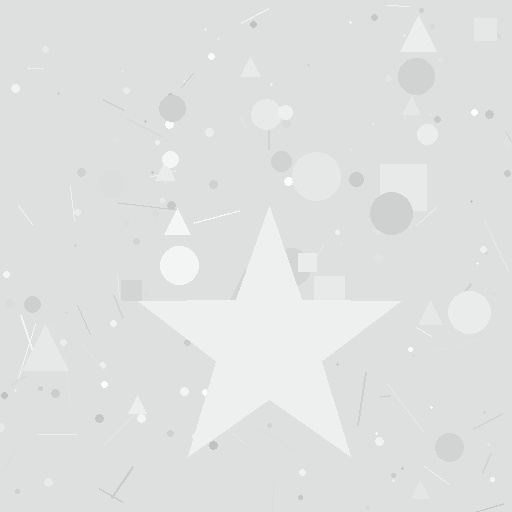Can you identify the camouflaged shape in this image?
The camouflaged shape is a star.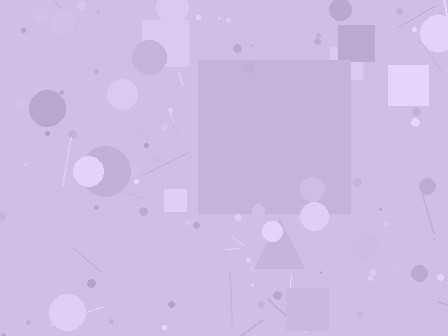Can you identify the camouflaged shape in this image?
The camouflaged shape is a square.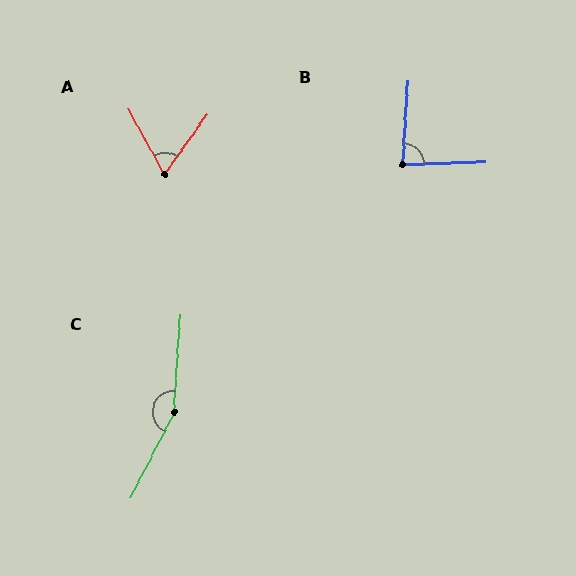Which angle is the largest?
C, at approximately 157 degrees.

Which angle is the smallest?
A, at approximately 64 degrees.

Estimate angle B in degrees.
Approximately 85 degrees.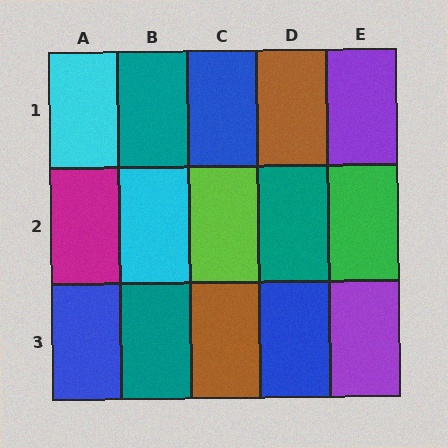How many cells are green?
1 cell is green.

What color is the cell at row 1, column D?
Brown.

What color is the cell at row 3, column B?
Teal.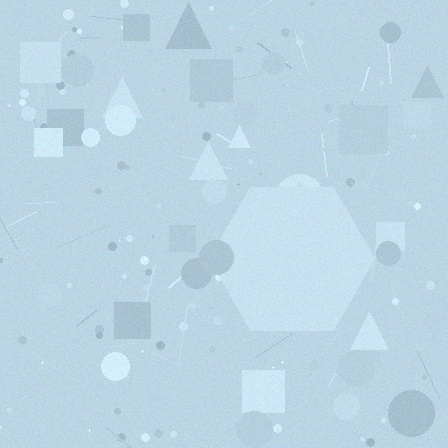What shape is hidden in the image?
A hexagon is hidden in the image.